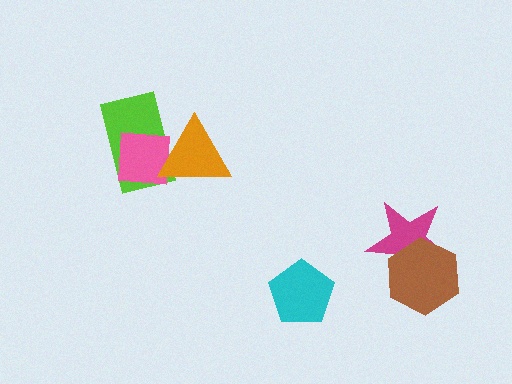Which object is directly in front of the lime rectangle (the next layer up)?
The pink square is directly in front of the lime rectangle.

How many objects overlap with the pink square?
2 objects overlap with the pink square.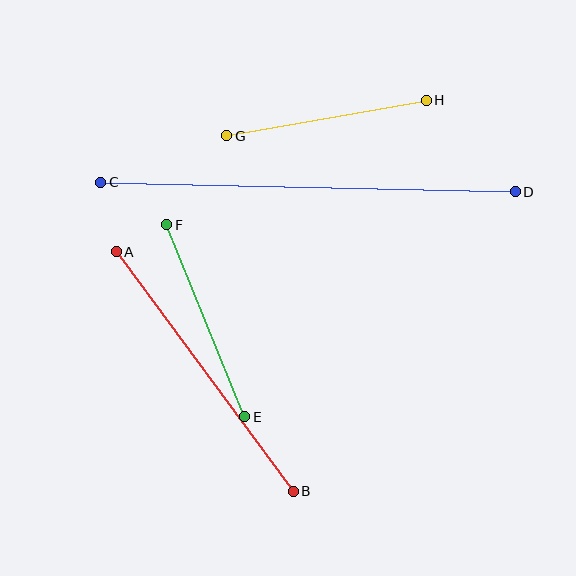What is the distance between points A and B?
The distance is approximately 298 pixels.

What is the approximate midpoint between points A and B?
The midpoint is at approximately (205, 372) pixels.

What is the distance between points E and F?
The distance is approximately 207 pixels.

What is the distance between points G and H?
The distance is approximately 203 pixels.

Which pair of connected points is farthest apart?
Points C and D are farthest apart.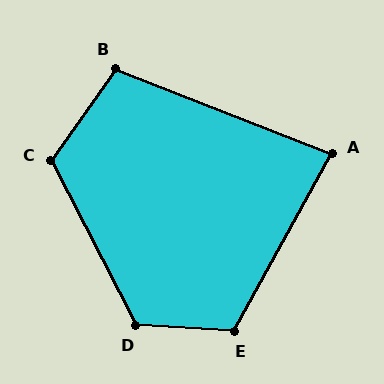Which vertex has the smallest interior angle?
A, at approximately 82 degrees.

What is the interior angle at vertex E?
Approximately 116 degrees (obtuse).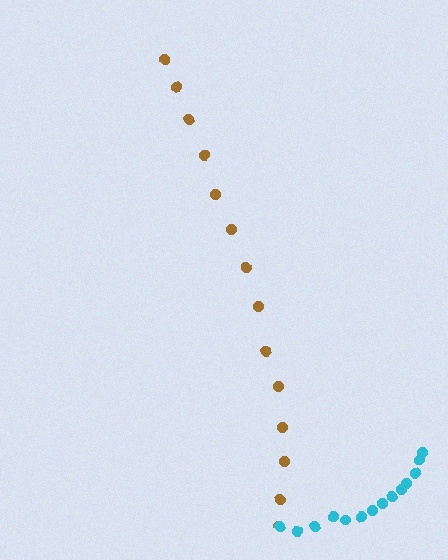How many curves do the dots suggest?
There are 2 distinct paths.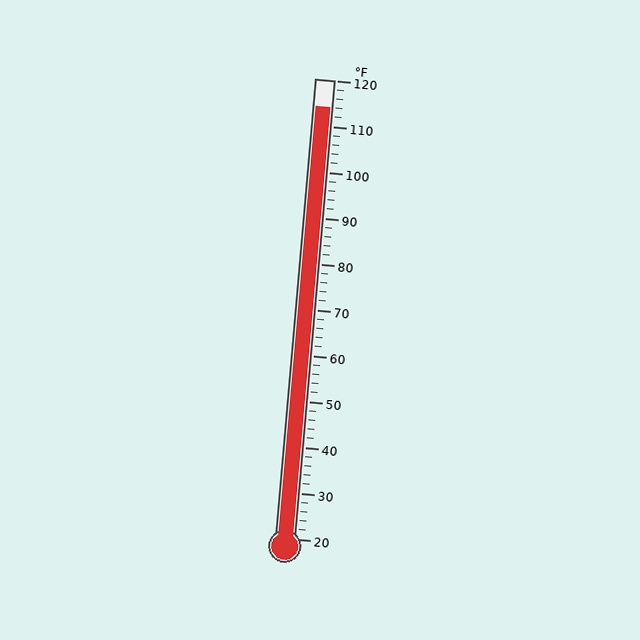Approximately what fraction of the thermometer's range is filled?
The thermometer is filled to approximately 95% of its range.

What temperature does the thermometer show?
The thermometer shows approximately 114°F.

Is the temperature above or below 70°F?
The temperature is above 70°F.